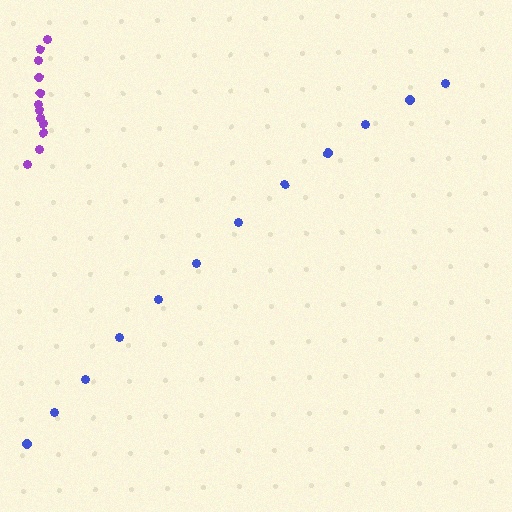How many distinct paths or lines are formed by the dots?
There are 2 distinct paths.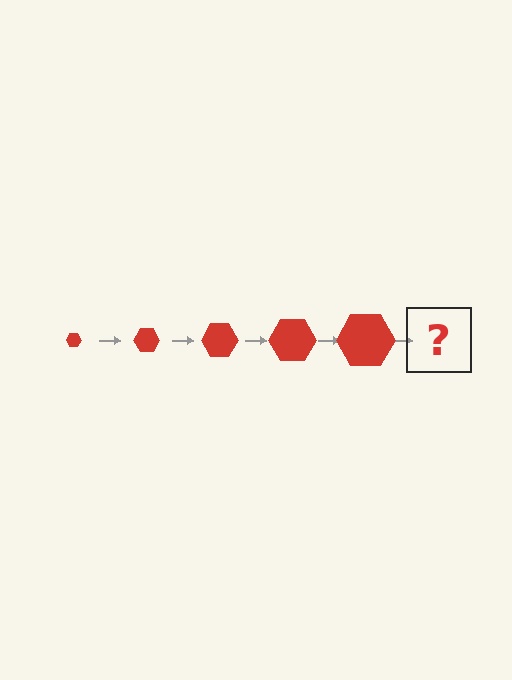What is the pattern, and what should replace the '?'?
The pattern is that the hexagon gets progressively larger each step. The '?' should be a red hexagon, larger than the previous one.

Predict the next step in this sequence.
The next step is a red hexagon, larger than the previous one.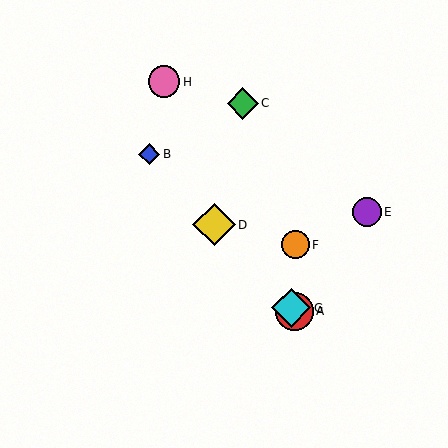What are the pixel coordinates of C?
Object C is at (243, 103).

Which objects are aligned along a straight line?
Objects A, B, D, G are aligned along a straight line.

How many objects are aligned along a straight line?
4 objects (A, B, D, G) are aligned along a straight line.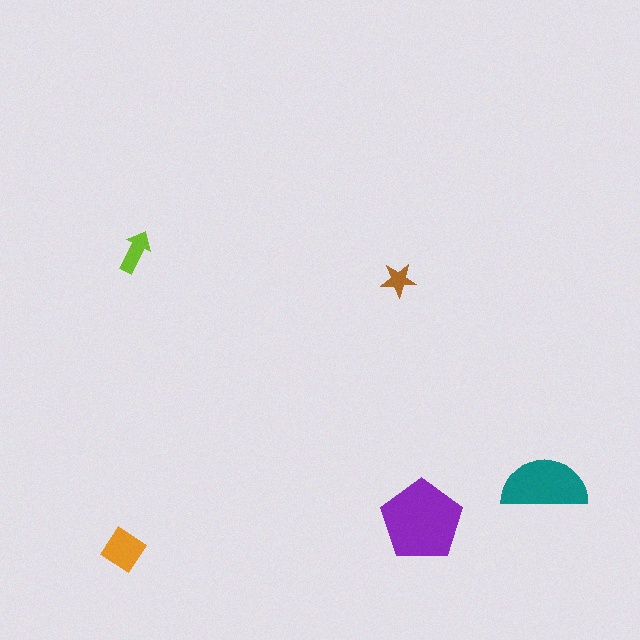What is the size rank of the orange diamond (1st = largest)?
3rd.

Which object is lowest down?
The orange diamond is bottommost.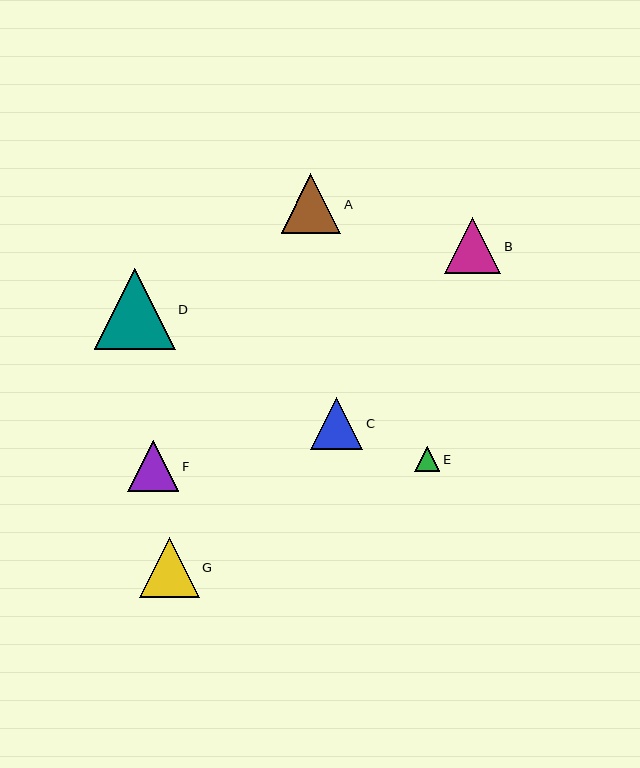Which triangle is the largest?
Triangle D is the largest with a size of approximately 80 pixels.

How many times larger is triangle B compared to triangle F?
Triangle B is approximately 1.1 times the size of triangle F.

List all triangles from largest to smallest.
From largest to smallest: D, G, A, B, C, F, E.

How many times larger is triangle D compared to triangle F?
Triangle D is approximately 1.6 times the size of triangle F.